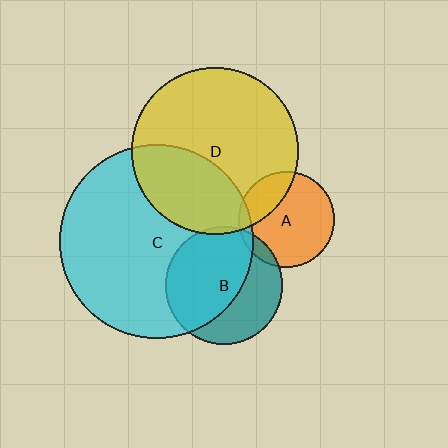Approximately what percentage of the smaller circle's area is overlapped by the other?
Approximately 5%.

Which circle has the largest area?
Circle C (cyan).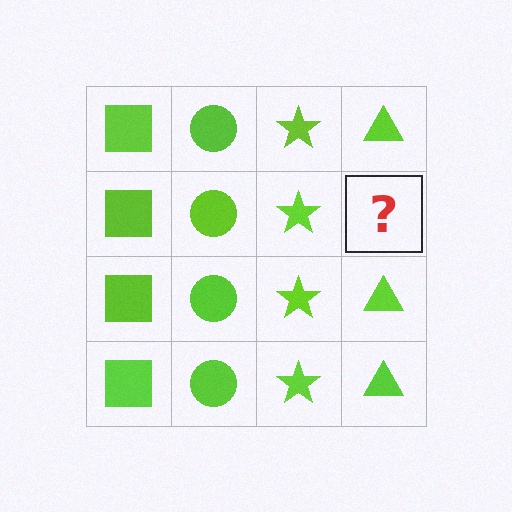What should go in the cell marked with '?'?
The missing cell should contain a lime triangle.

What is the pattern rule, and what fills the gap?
The rule is that each column has a consistent shape. The gap should be filled with a lime triangle.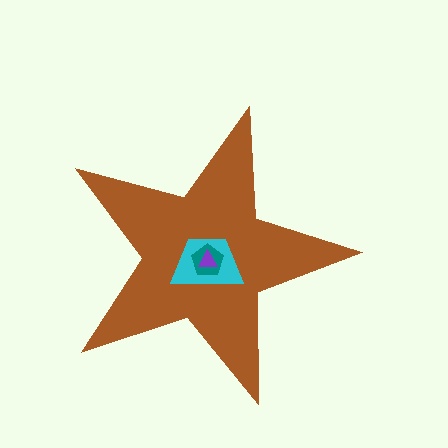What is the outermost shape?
The brown star.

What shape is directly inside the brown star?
The cyan trapezoid.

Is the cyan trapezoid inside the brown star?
Yes.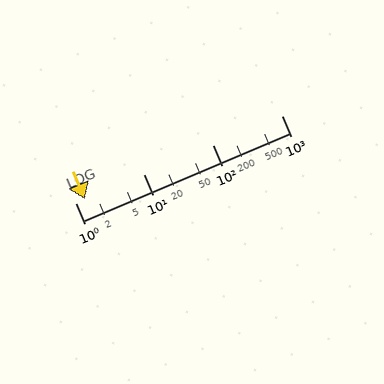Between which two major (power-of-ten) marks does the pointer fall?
The pointer is between 1 and 10.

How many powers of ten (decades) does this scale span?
The scale spans 3 decades, from 1 to 1000.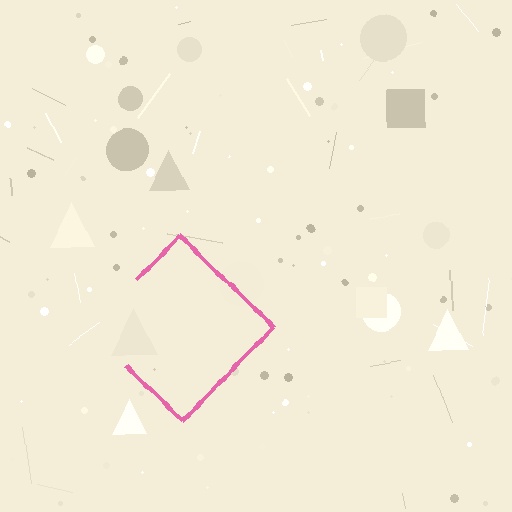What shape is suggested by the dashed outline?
The dashed outline suggests a diamond.